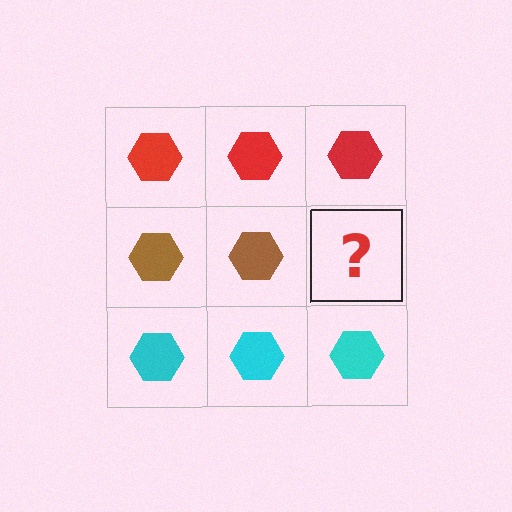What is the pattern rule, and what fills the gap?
The rule is that each row has a consistent color. The gap should be filled with a brown hexagon.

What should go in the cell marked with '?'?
The missing cell should contain a brown hexagon.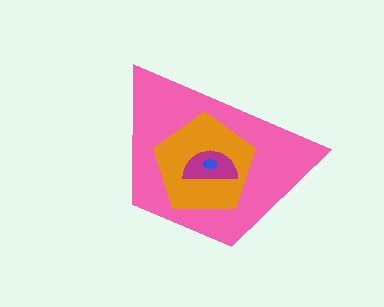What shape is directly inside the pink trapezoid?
The orange pentagon.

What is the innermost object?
The blue ellipse.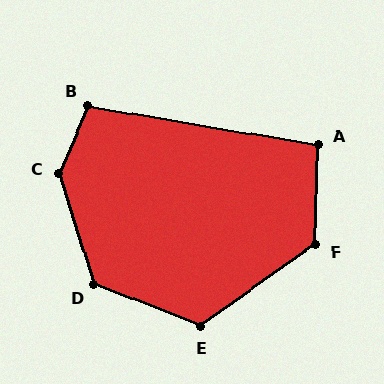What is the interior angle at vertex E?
Approximately 123 degrees (obtuse).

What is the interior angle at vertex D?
Approximately 129 degrees (obtuse).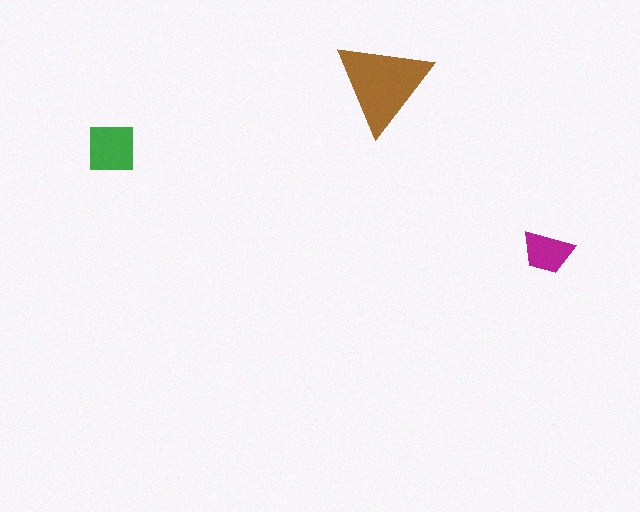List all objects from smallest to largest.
The magenta trapezoid, the green square, the brown triangle.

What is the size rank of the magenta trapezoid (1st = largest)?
3rd.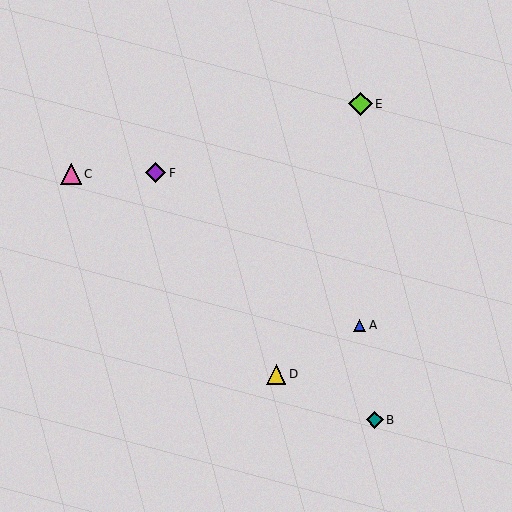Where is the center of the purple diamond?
The center of the purple diamond is at (156, 173).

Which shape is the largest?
The lime diamond (labeled E) is the largest.